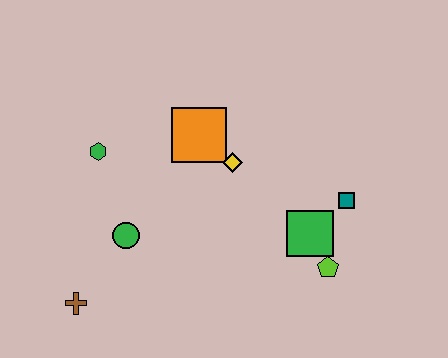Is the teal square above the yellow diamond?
No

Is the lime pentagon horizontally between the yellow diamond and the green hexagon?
No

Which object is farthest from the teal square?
The brown cross is farthest from the teal square.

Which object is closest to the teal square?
The green square is closest to the teal square.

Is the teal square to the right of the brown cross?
Yes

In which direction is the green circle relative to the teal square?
The green circle is to the left of the teal square.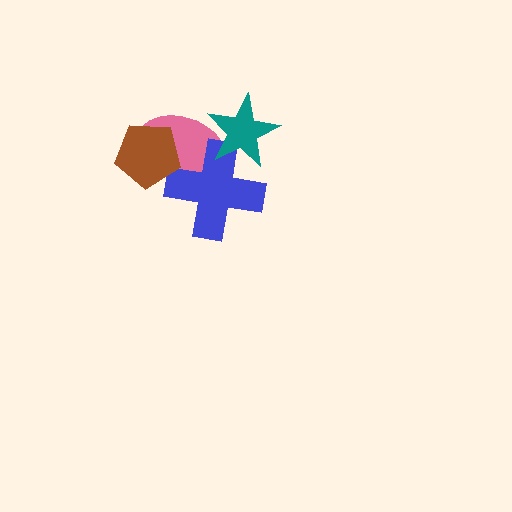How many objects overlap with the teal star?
2 objects overlap with the teal star.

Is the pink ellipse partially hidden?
Yes, it is partially covered by another shape.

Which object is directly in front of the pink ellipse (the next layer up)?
The blue cross is directly in front of the pink ellipse.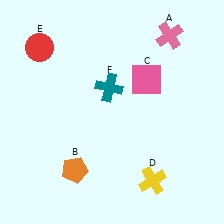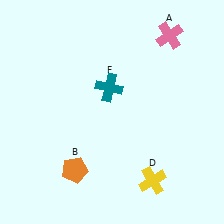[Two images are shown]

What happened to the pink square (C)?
The pink square (C) was removed in Image 2. It was in the top-right area of Image 1.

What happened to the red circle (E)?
The red circle (E) was removed in Image 2. It was in the top-left area of Image 1.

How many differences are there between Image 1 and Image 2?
There are 2 differences between the two images.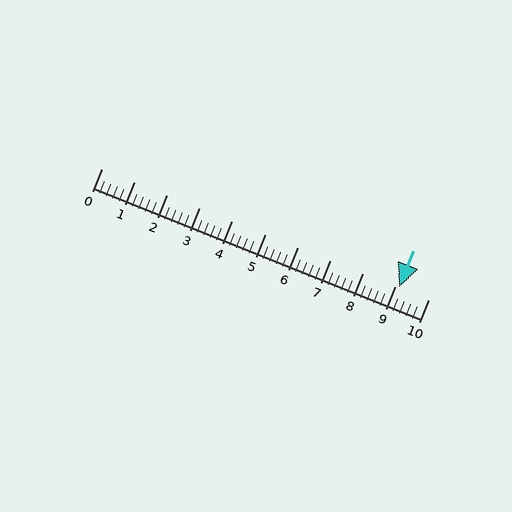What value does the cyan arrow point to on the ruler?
The cyan arrow points to approximately 9.1.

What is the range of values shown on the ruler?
The ruler shows values from 0 to 10.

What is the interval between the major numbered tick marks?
The major tick marks are spaced 1 units apart.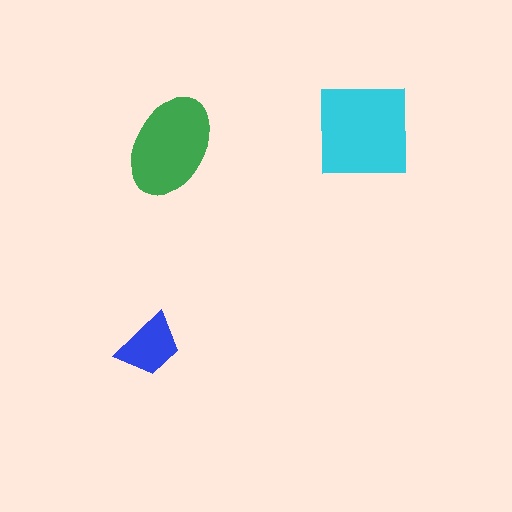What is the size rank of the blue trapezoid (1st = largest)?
3rd.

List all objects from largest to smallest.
The cyan square, the green ellipse, the blue trapezoid.